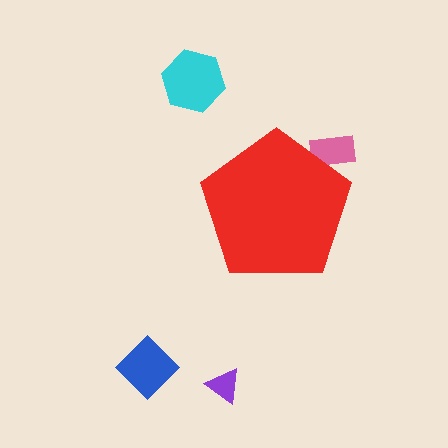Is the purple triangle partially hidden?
No, the purple triangle is fully visible.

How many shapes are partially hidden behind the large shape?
1 shape is partially hidden.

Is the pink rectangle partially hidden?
Yes, the pink rectangle is partially hidden behind the red pentagon.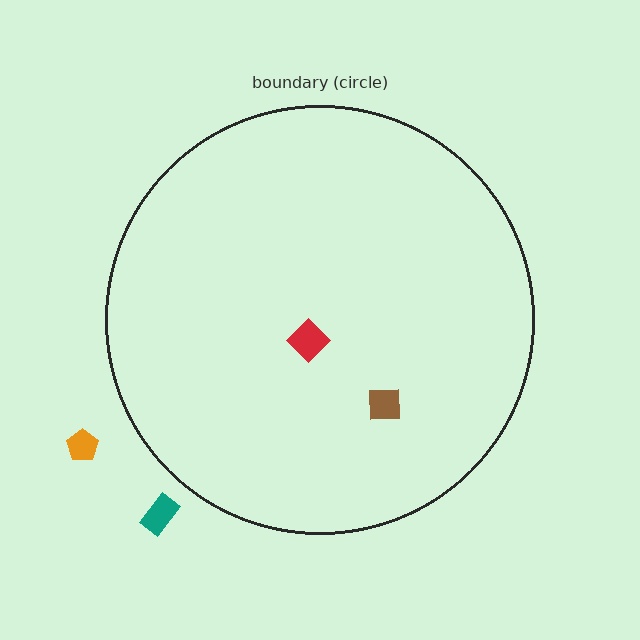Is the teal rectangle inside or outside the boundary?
Outside.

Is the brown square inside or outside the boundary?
Inside.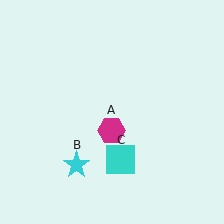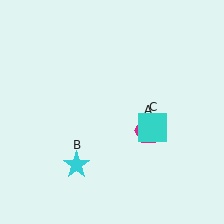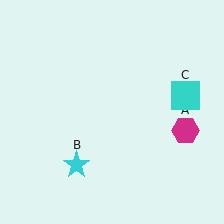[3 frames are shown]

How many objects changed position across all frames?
2 objects changed position: magenta hexagon (object A), cyan square (object C).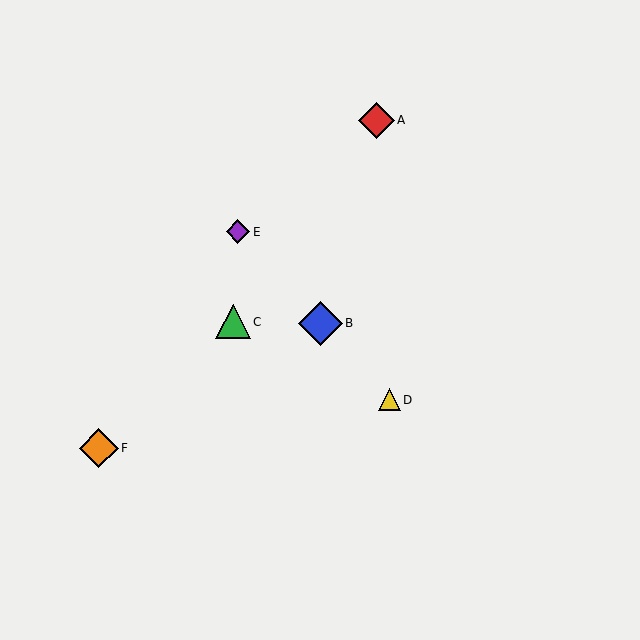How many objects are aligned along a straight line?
3 objects (B, D, E) are aligned along a straight line.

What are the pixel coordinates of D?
Object D is at (389, 400).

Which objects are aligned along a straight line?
Objects B, D, E are aligned along a straight line.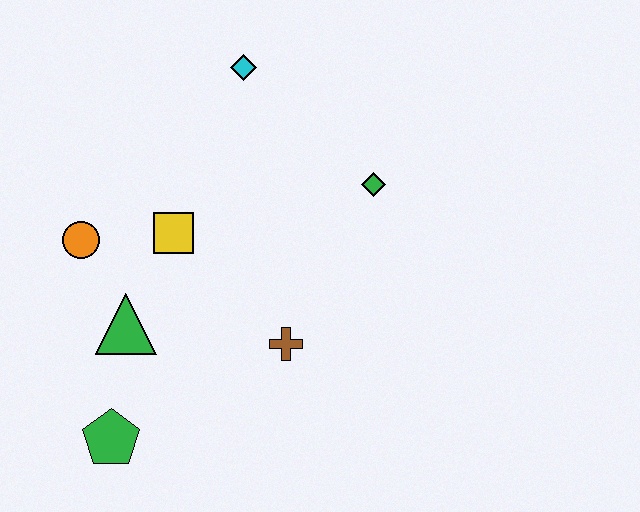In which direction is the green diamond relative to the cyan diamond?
The green diamond is to the right of the cyan diamond.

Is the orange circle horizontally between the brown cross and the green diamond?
No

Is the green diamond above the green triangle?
Yes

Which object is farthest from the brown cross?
The cyan diamond is farthest from the brown cross.